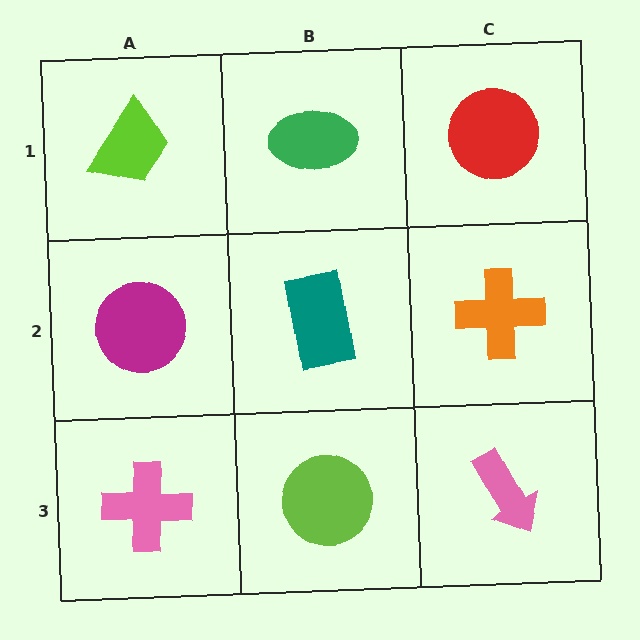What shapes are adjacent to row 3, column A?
A magenta circle (row 2, column A), a lime circle (row 3, column B).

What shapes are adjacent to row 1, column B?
A teal rectangle (row 2, column B), a lime trapezoid (row 1, column A), a red circle (row 1, column C).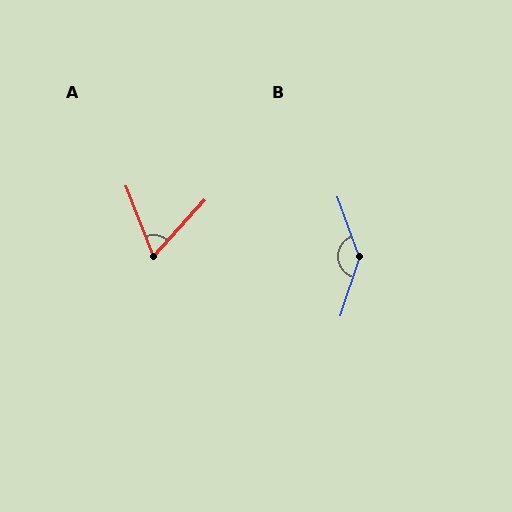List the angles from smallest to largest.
A (64°), B (142°).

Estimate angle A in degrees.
Approximately 64 degrees.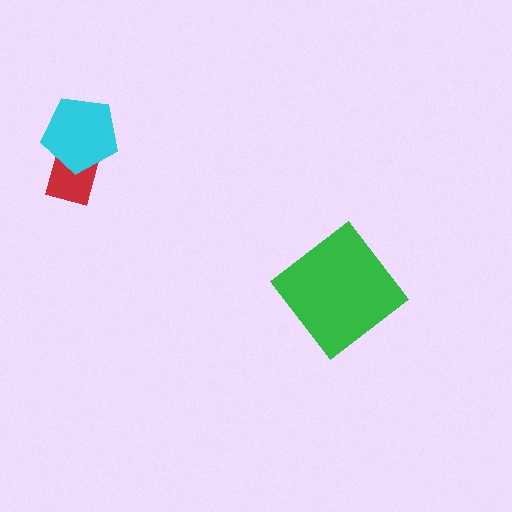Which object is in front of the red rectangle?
The cyan pentagon is in front of the red rectangle.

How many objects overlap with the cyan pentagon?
1 object overlaps with the cyan pentagon.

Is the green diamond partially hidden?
No, no other shape covers it.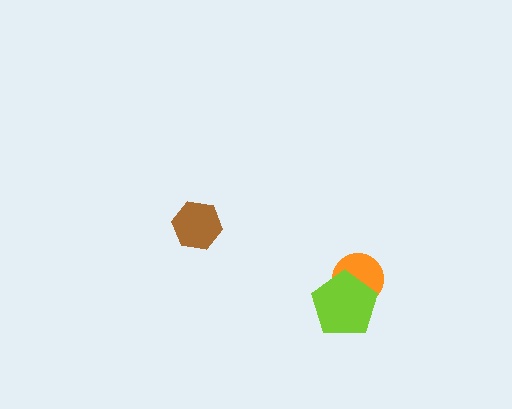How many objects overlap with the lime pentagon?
1 object overlaps with the lime pentagon.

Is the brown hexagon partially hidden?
No, no other shape covers it.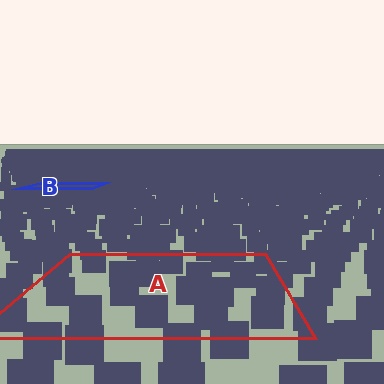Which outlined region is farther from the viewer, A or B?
Region B is farther from the viewer — the texture elements inside it appear smaller and more densely packed.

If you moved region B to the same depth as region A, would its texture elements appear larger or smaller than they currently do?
They would appear larger. At a closer depth, the same texture elements are projected at a bigger on-screen size.